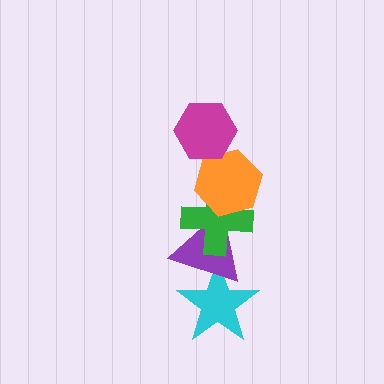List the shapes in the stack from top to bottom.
From top to bottom: the magenta hexagon, the orange hexagon, the green cross, the purple triangle, the cyan star.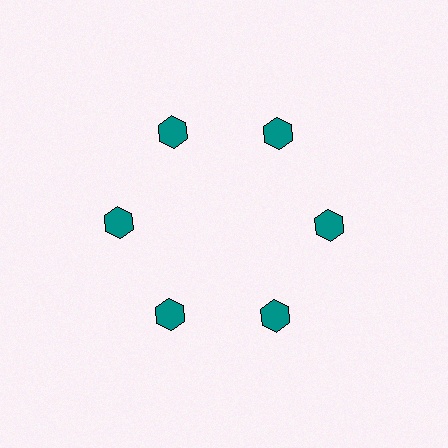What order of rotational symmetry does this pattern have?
This pattern has 6-fold rotational symmetry.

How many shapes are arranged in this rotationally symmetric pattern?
There are 6 shapes, arranged in 6 groups of 1.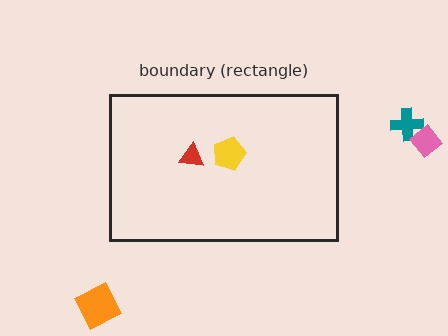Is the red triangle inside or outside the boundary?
Inside.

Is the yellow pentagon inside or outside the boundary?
Inside.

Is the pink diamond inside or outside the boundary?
Outside.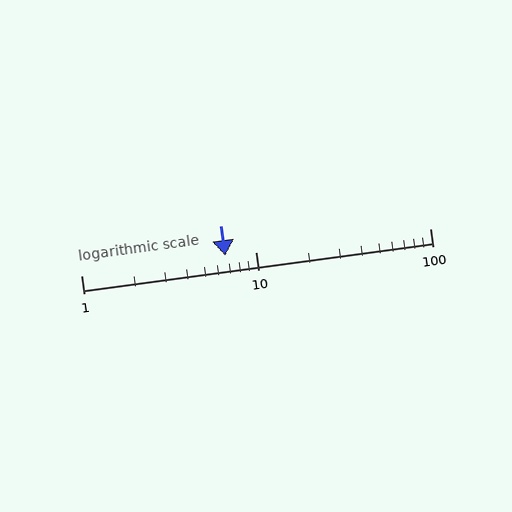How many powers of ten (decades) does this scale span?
The scale spans 2 decades, from 1 to 100.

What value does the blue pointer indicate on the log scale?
The pointer indicates approximately 6.7.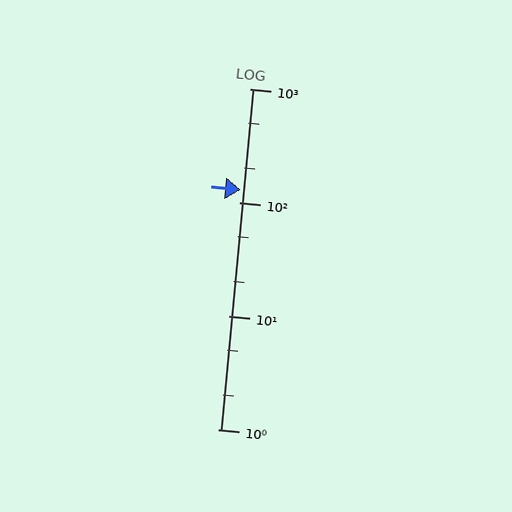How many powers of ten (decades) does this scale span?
The scale spans 3 decades, from 1 to 1000.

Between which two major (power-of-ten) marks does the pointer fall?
The pointer is between 100 and 1000.